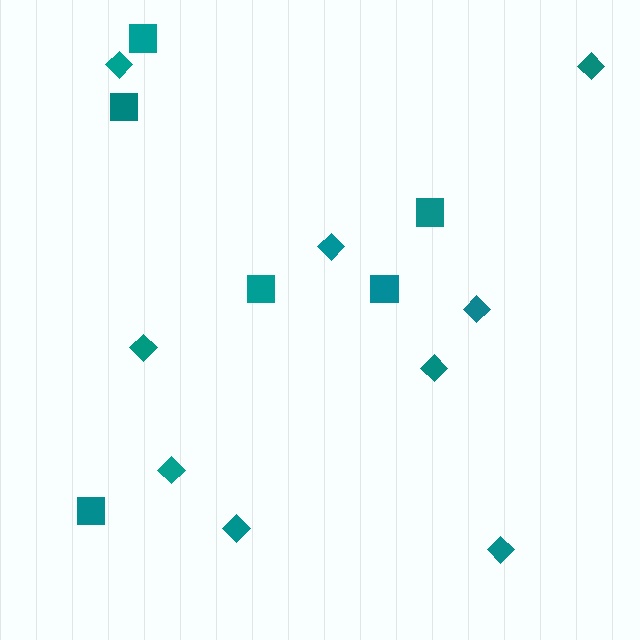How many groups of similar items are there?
There are 2 groups: one group of diamonds (9) and one group of squares (6).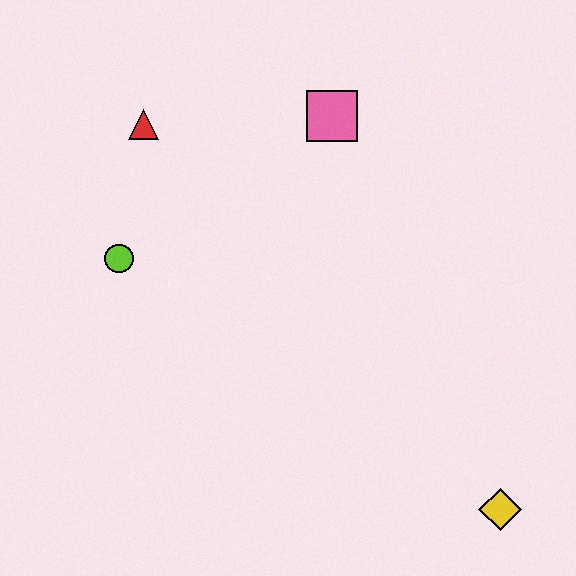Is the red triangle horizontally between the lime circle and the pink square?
Yes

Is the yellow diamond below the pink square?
Yes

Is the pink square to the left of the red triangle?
No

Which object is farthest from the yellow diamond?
The red triangle is farthest from the yellow diamond.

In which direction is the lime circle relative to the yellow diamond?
The lime circle is to the left of the yellow diamond.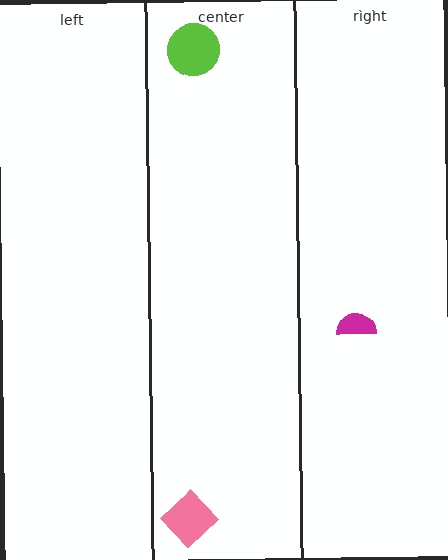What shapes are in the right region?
The magenta semicircle.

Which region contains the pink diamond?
The center region.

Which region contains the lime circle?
The center region.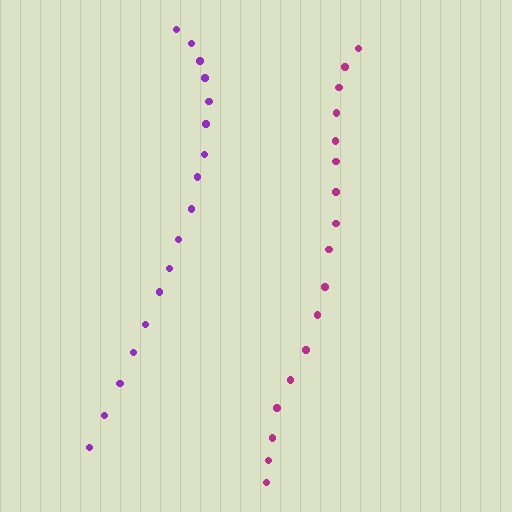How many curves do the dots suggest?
There are 2 distinct paths.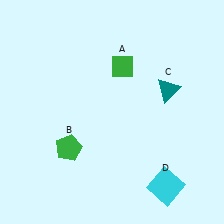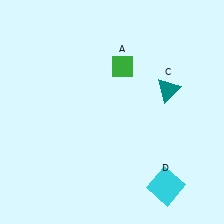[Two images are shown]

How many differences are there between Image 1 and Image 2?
There is 1 difference between the two images.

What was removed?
The green pentagon (B) was removed in Image 2.